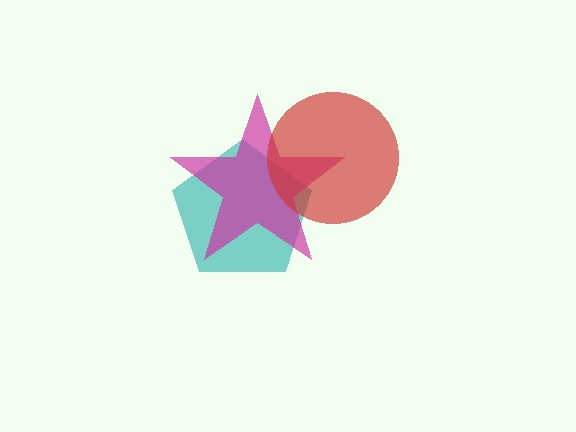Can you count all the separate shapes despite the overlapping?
Yes, there are 3 separate shapes.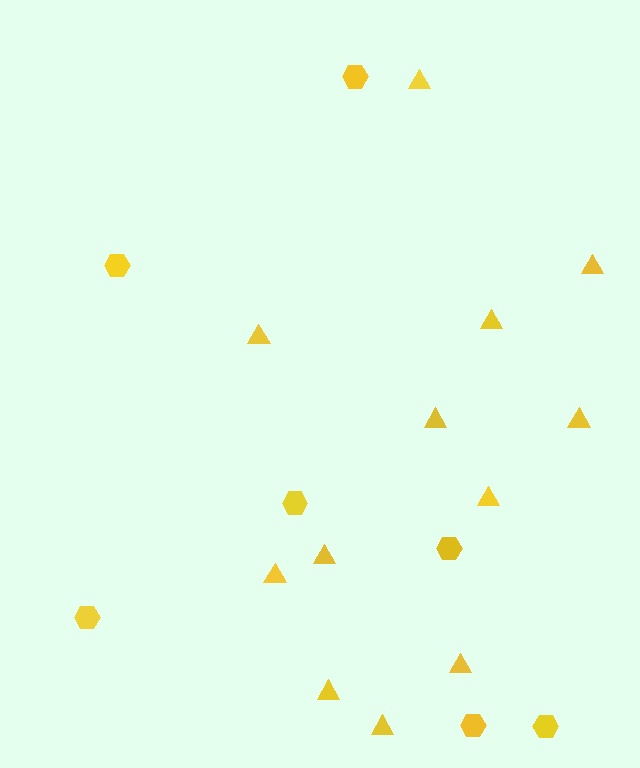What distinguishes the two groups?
There are 2 groups: one group of hexagons (7) and one group of triangles (12).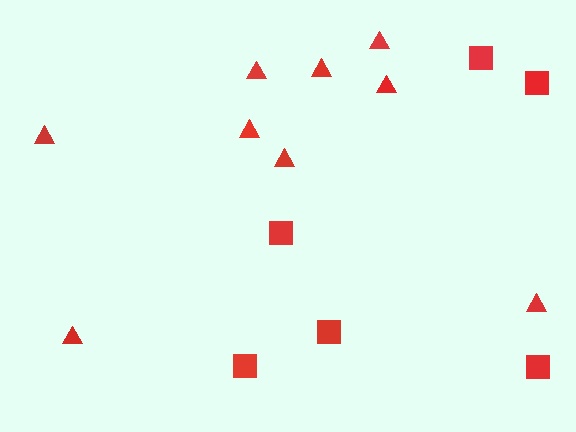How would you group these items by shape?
There are 2 groups: one group of triangles (9) and one group of squares (6).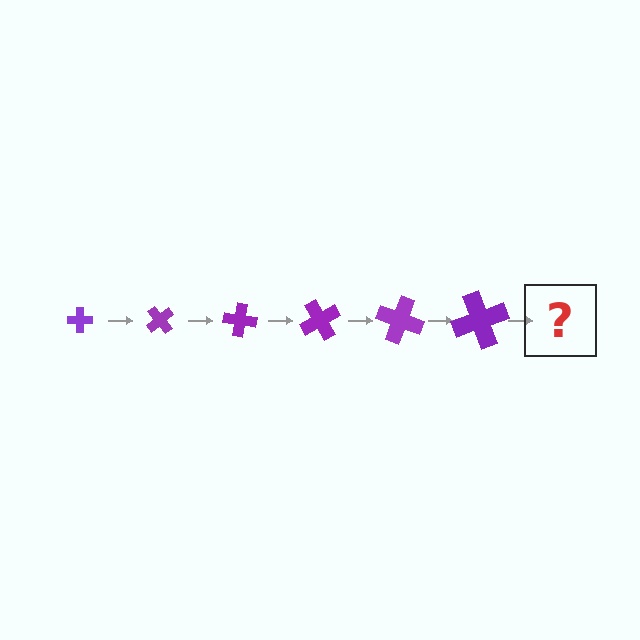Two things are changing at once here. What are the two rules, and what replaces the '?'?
The two rules are that the cross grows larger each step and it rotates 50 degrees each step. The '?' should be a cross, larger than the previous one and rotated 300 degrees from the start.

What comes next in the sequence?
The next element should be a cross, larger than the previous one and rotated 300 degrees from the start.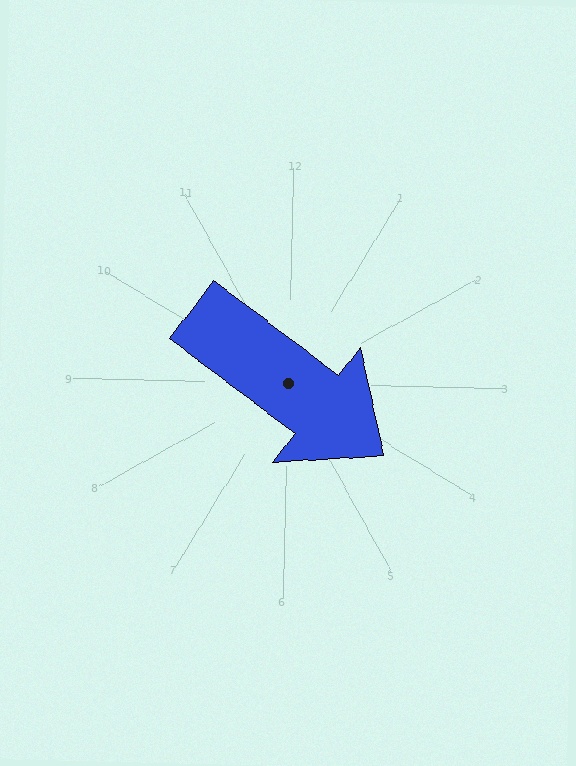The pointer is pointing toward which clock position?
Roughly 4 o'clock.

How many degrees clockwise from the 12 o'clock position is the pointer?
Approximately 126 degrees.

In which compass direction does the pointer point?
Southeast.